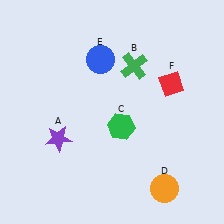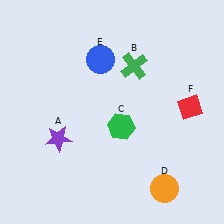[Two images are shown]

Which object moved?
The red diamond (F) moved down.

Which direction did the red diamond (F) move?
The red diamond (F) moved down.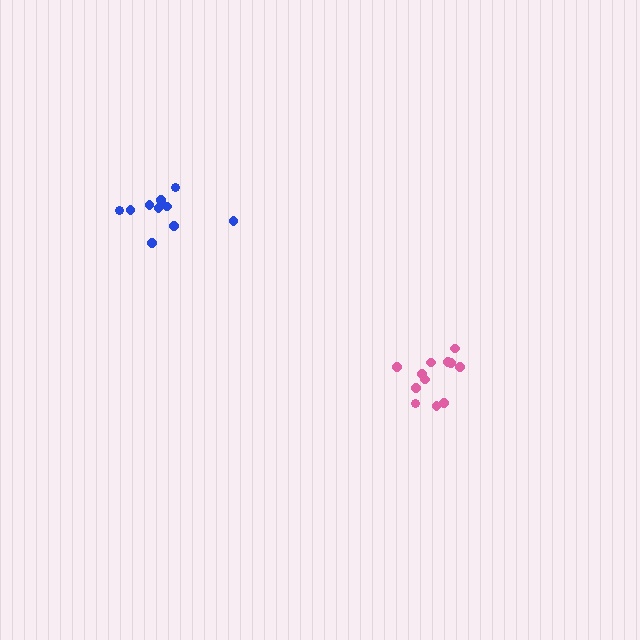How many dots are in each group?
Group 1: 12 dots, Group 2: 10 dots (22 total).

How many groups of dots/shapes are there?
There are 2 groups.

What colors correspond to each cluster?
The clusters are colored: pink, blue.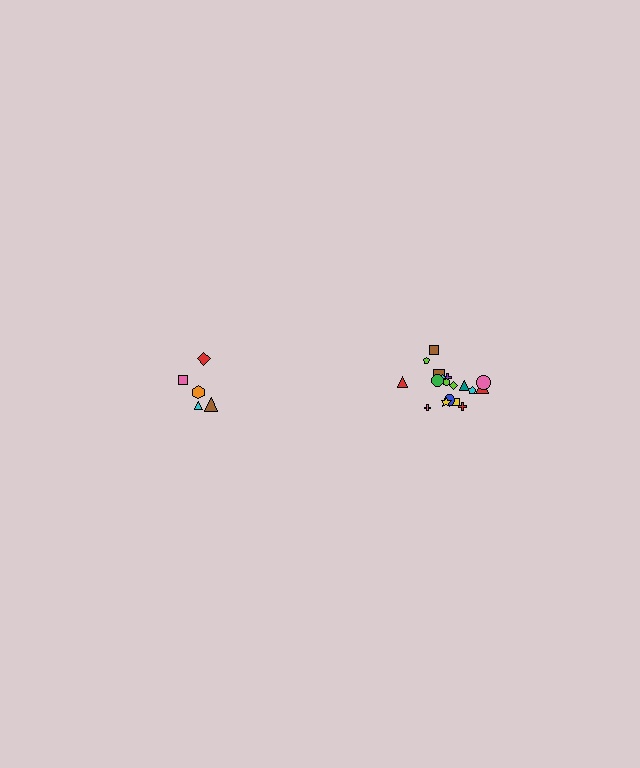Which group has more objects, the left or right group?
The right group.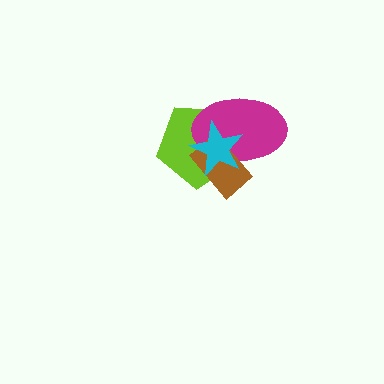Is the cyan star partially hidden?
No, no other shape covers it.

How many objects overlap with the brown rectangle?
3 objects overlap with the brown rectangle.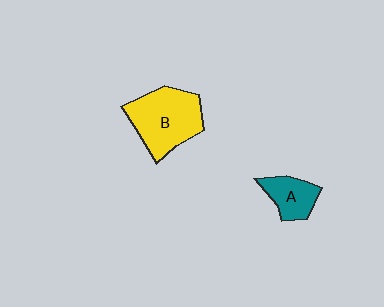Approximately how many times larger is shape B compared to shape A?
Approximately 2.1 times.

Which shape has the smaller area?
Shape A (teal).